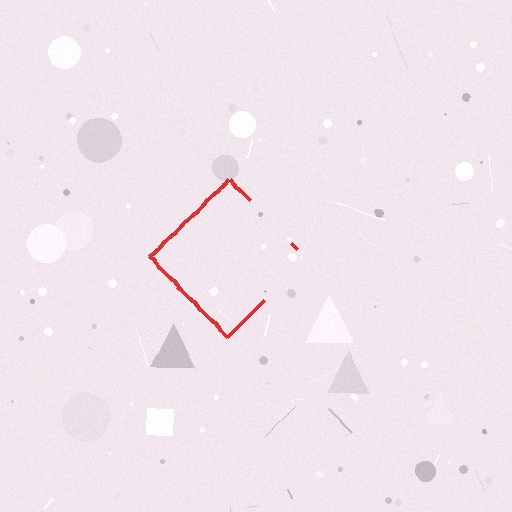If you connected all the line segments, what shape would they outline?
They would outline a diamond.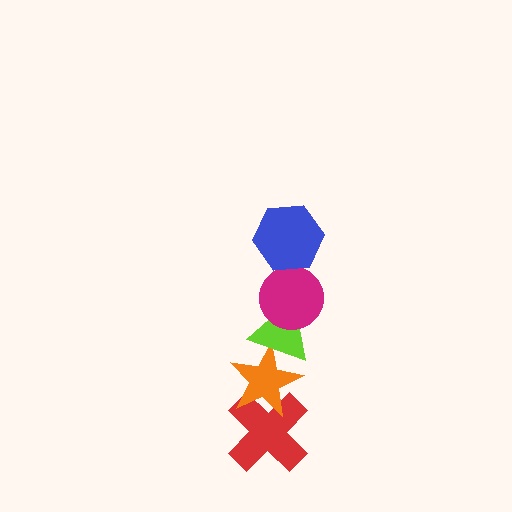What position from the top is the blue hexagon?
The blue hexagon is 1st from the top.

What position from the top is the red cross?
The red cross is 5th from the top.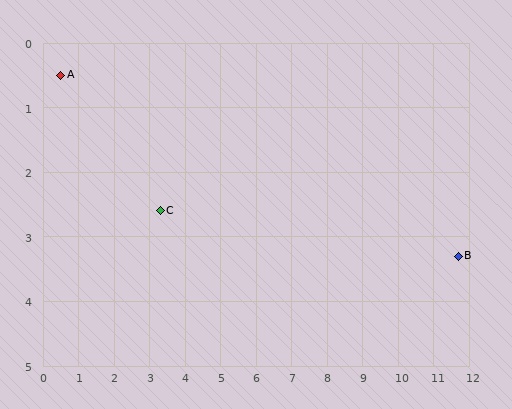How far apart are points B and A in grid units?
Points B and A are about 11.5 grid units apart.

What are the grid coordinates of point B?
Point B is at approximately (11.7, 3.3).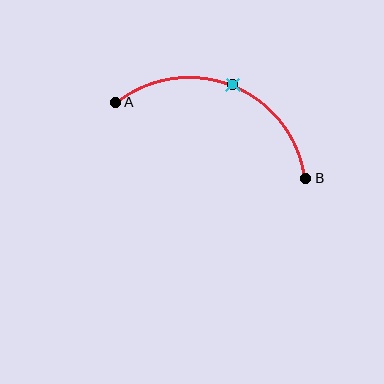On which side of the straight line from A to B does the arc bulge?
The arc bulges above the straight line connecting A and B.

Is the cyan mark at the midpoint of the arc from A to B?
Yes. The cyan mark lies on the arc at equal arc-length from both A and B — it is the arc midpoint.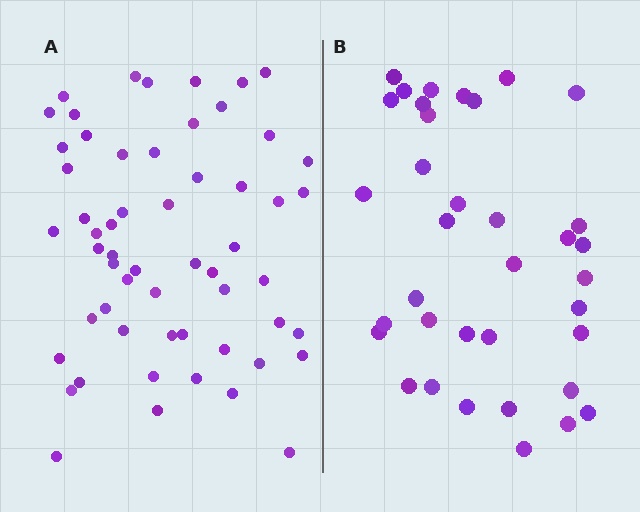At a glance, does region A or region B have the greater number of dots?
Region A (the left region) has more dots.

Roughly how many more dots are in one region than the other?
Region A has approximately 20 more dots than region B.